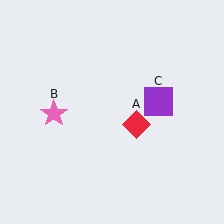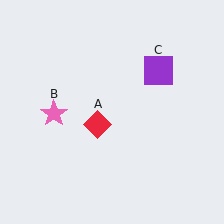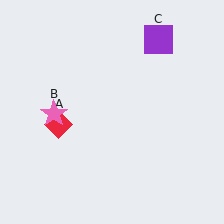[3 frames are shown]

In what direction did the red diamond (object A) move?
The red diamond (object A) moved left.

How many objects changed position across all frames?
2 objects changed position: red diamond (object A), purple square (object C).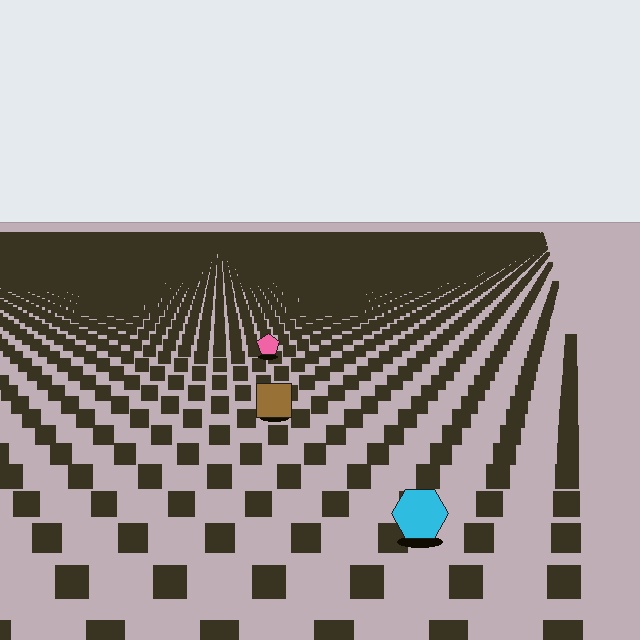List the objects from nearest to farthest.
From nearest to farthest: the cyan hexagon, the brown square, the pink pentagon.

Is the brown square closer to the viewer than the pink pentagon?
Yes. The brown square is closer — you can tell from the texture gradient: the ground texture is coarser near it.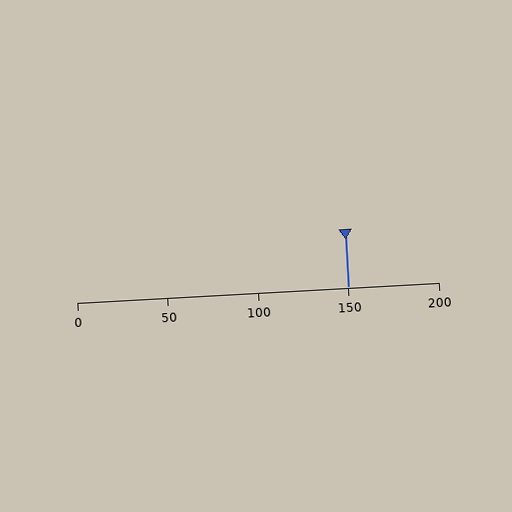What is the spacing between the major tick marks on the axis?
The major ticks are spaced 50 apart.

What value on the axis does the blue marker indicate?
The marker indicates approximately 150.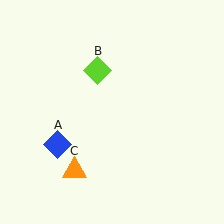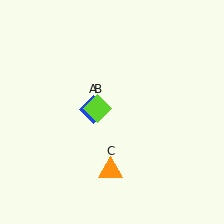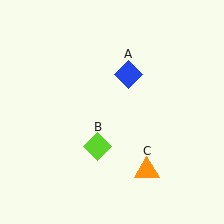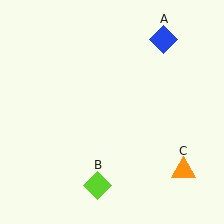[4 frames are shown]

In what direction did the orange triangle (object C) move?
The orange triangle (object C) moved right.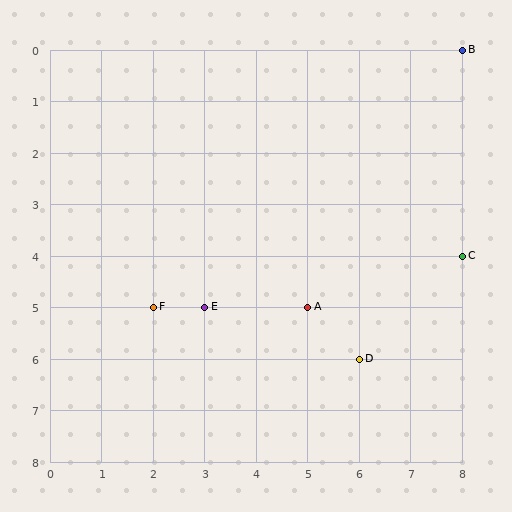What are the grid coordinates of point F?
Point F is at grid coordinates (2, 5).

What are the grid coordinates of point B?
Point B is at grid coordinates (8, 0).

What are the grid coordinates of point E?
Point E is at grid coordinates (3, 5).